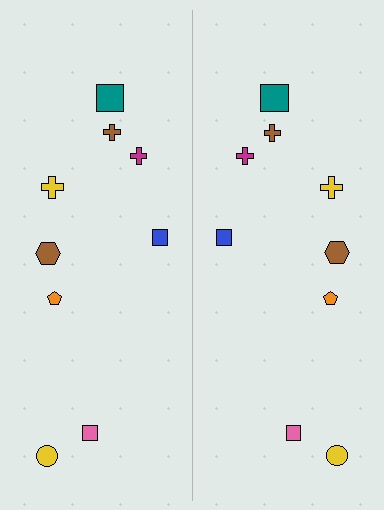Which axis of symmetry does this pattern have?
The pattern has a vertical axis of symmetry running through the center of the image.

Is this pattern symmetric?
Yes, this pattern has bilateral (reflection) symmetry.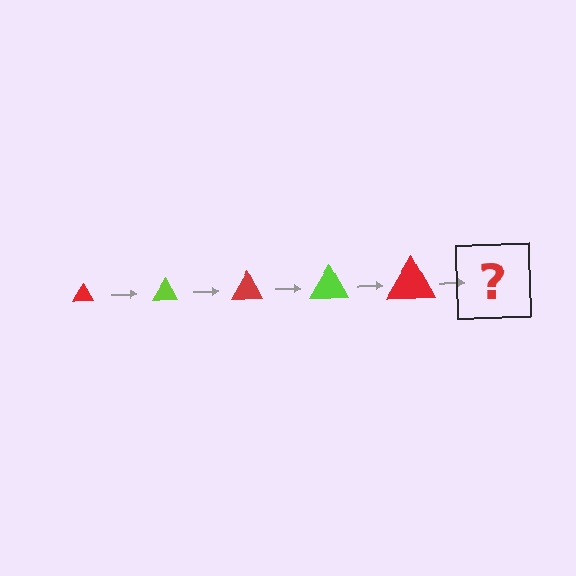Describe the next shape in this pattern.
It should be a lime triangle, larger than the previous one.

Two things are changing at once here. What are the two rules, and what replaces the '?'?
The two rules are that the triangle grows larger each step and the color cycles through red and lime. The '?' should be a lime triangle, larger than the previous one.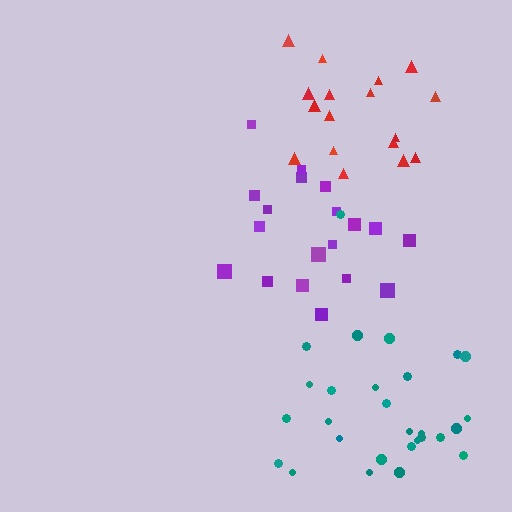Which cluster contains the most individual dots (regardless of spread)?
Teal (28).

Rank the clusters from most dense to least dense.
purple, teal, red.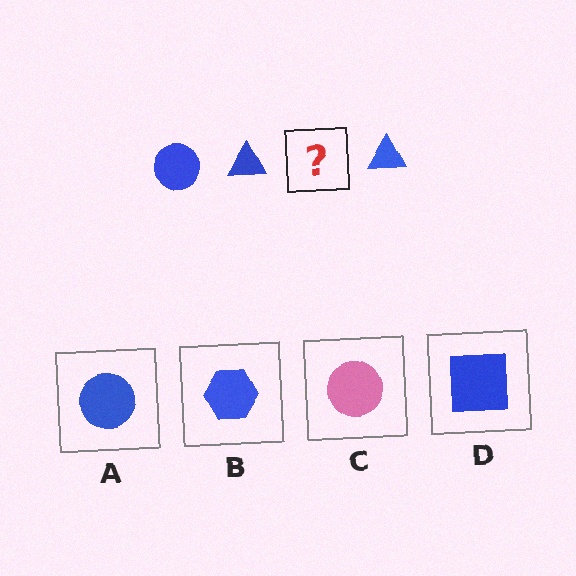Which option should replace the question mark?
Option A.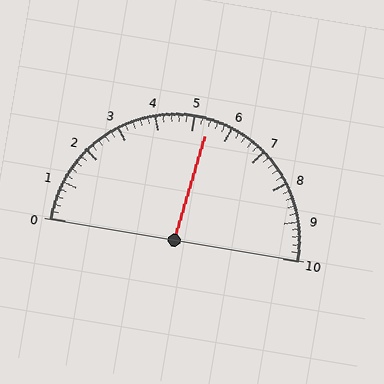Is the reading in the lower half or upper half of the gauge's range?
The reading is in the upper half of the range (0 to 10).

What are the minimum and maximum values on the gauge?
The gauge ranges from 0 to 10.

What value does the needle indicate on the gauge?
The needle indicates approximately 5.4.